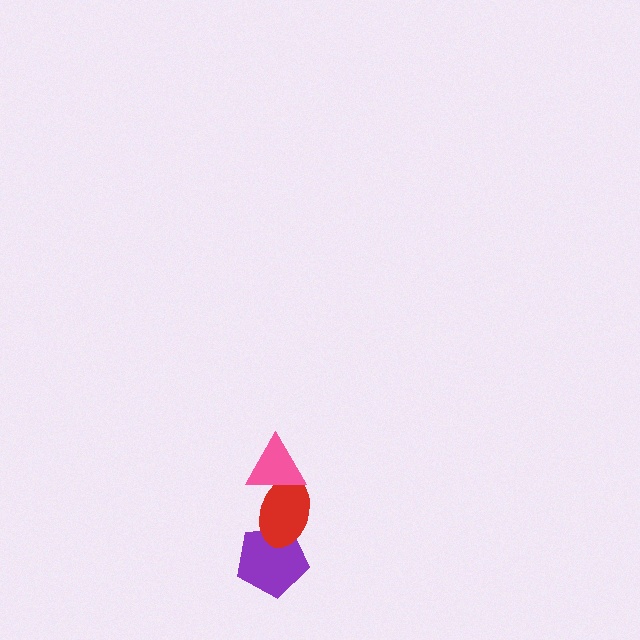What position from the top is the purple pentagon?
The purple pentagon is 3rd from the top.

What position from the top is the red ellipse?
The red ellipse is 2nd from the top.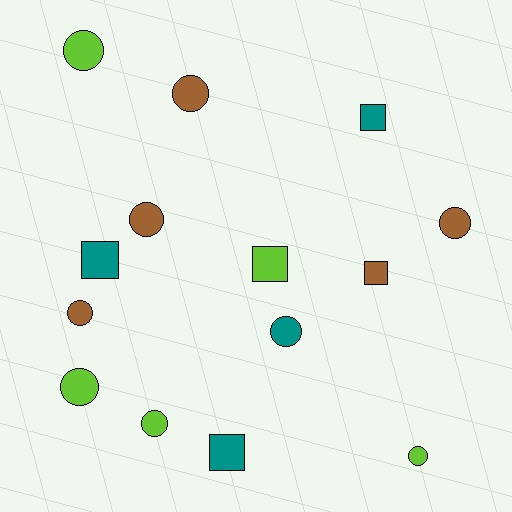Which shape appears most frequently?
Circle, with 9 objects.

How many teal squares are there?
There are 3 teal squares.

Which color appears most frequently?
Brown, with 5 objects.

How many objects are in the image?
There are 14 objects.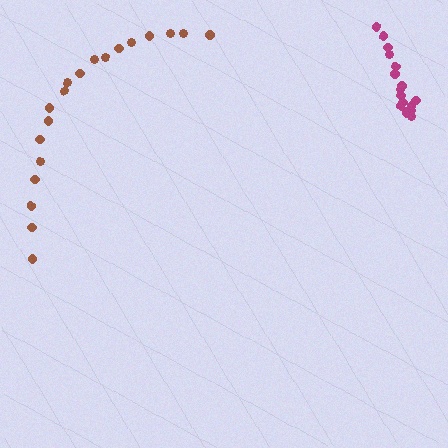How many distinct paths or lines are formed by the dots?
There are 2 distinct paths.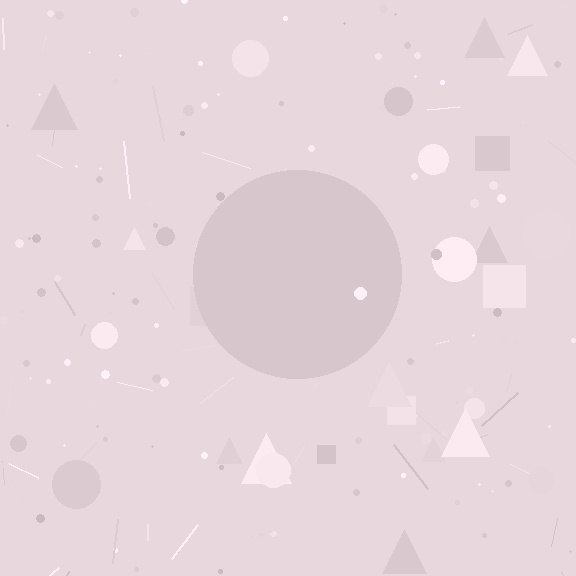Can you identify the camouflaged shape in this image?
The camouflaged shape is a circle.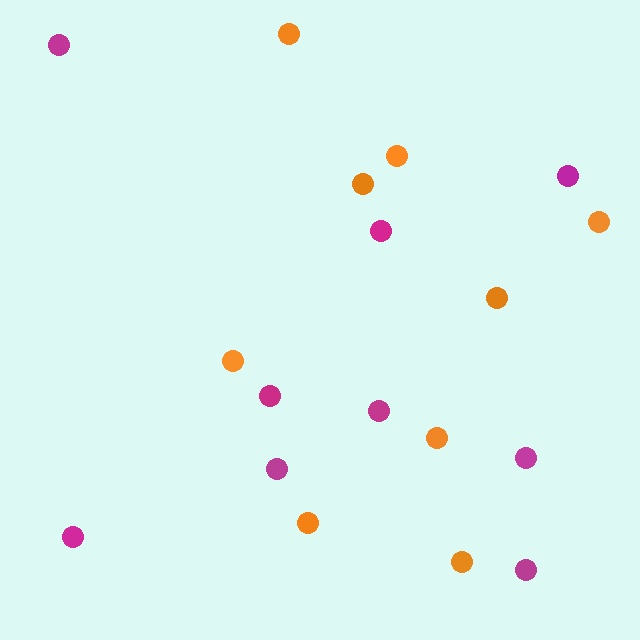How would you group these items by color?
There are 2 groups: one group of magenta circles (9) and one group of orange circles (9).